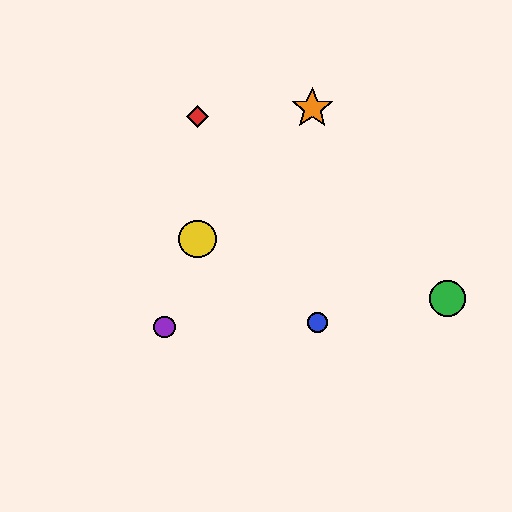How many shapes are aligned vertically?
2 shapes (the red diamond, the yellow circle) are aligned vertically.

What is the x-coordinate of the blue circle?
The blue circle is at x≈317.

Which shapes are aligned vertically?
The red diamond, the yellow circle are aligned vertically.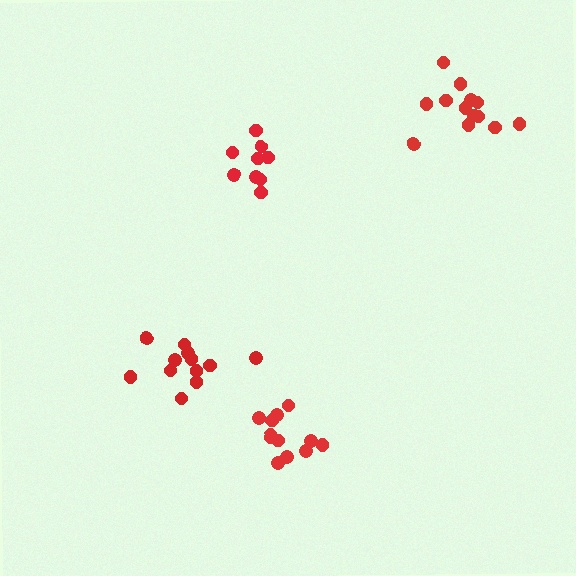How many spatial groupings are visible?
There are 4 spatial groupings.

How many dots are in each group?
Group 1: 13 dots, Group 2: 12 dots, Group 3: 9 dots, Group 4: 12 dots (46 total).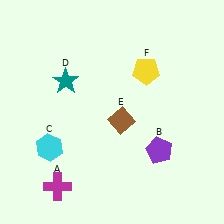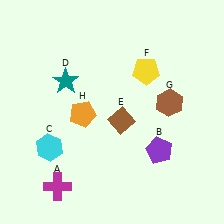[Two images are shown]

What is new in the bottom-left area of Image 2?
An orange pentagon (H) was added in the bottom-left area of Image 2.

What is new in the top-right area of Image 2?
A brown hexagon (G) was added in the top-right area of Image 2.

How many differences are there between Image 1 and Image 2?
There are 2 differences between the two images.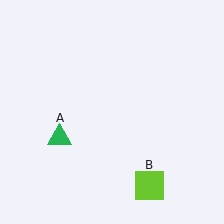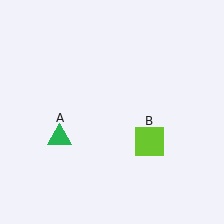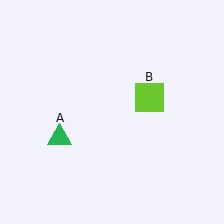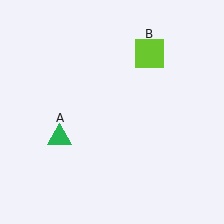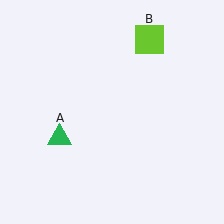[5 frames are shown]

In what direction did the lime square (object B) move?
The lime square (object B) moved up.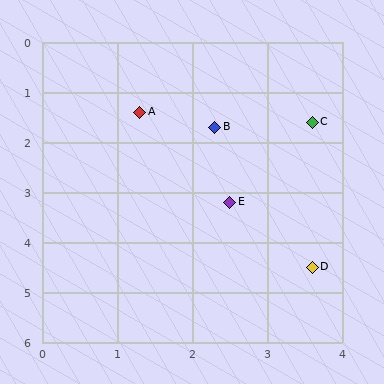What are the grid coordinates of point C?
Point C is at approximately (3.6, 1.6).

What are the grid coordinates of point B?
Point B is at approximately (2.3, 1.7).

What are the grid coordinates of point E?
Point E is at approximately (2.5, 3.2).